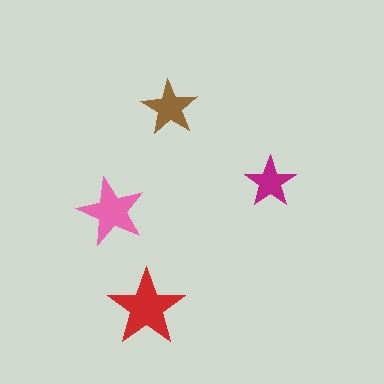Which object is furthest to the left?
The pink star is leftmost.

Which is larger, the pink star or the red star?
The red one.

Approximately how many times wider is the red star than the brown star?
About 1.5 times wider.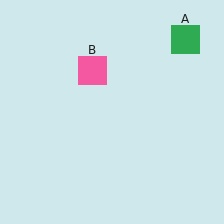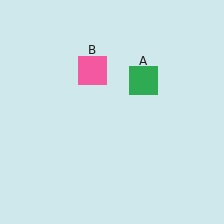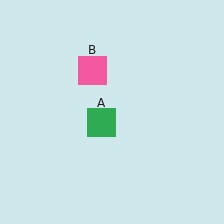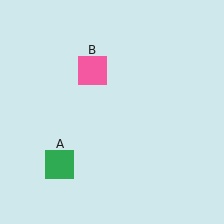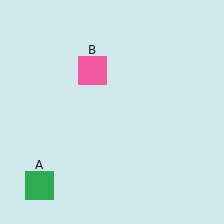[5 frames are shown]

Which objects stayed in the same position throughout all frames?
Pink square (object B) remained stationary.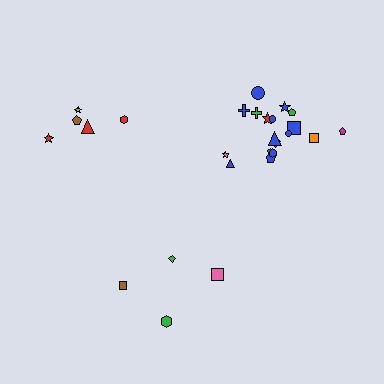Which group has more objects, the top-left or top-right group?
The top-right group.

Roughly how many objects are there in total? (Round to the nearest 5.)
Roughly 25 objects in total.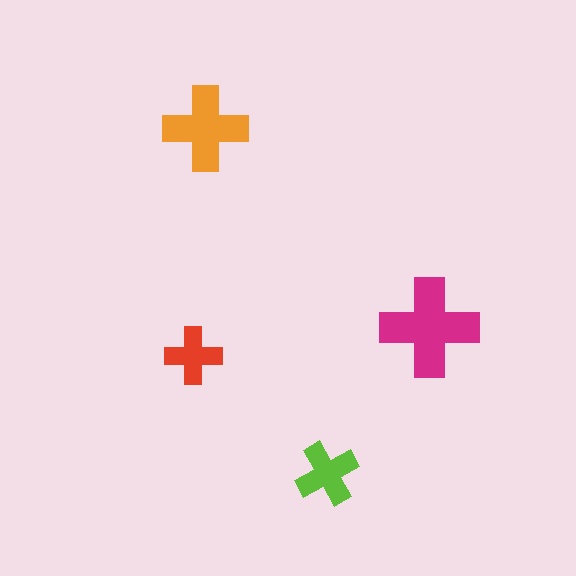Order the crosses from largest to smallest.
the magenta one, the orange one, the lime one, the red one.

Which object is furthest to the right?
The magenta cross is rightmost.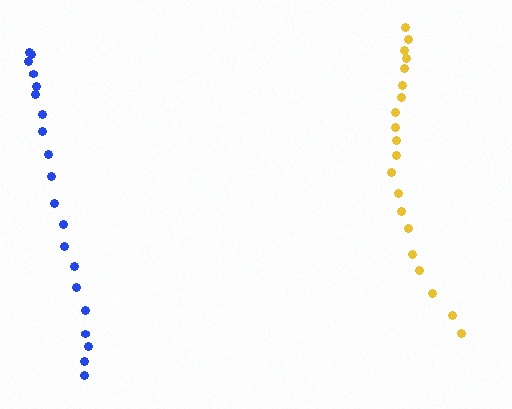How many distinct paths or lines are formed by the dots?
There are 2 distinct paths.